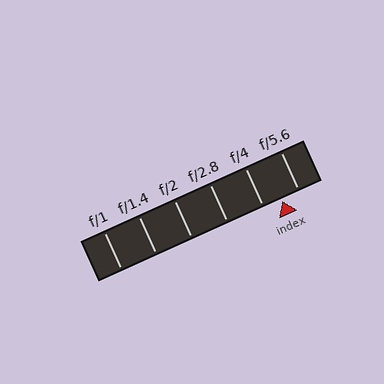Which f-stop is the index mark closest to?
The index mark is closest to f/5.6.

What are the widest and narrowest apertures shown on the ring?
The widest aperture shown is f/1 and the narrowest is f/5.6.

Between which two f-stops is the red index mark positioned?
The index mark is between f/4 and f/5.6.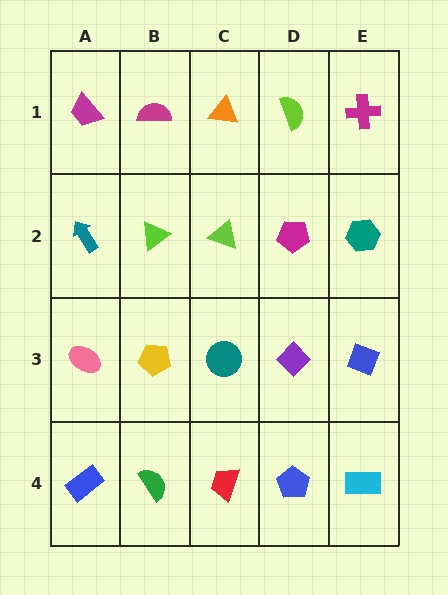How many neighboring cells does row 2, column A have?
3.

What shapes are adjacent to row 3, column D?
A magenta pentagon (row 2, column D), a blue pentagon (row 4, column D), a teal circle (row 3, column C), a blue diamond (row 3, column E).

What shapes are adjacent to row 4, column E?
A blue diamond (row 3, column E), a blue pentagon (row 4, column D).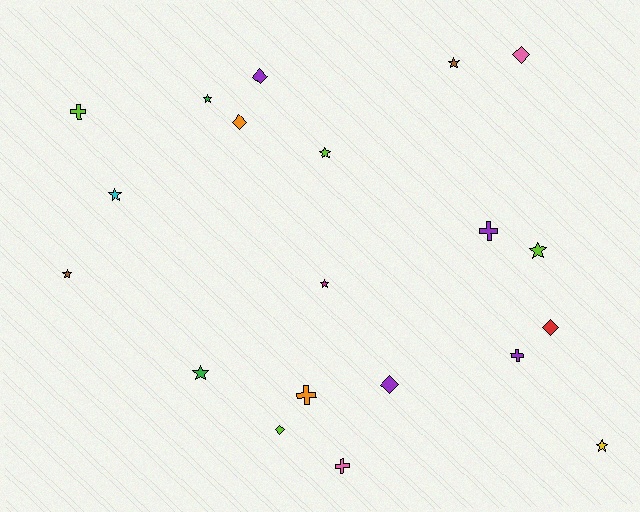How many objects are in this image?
There are 20 objects.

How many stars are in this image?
There are 9 stars.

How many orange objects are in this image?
There are 2 orange objects.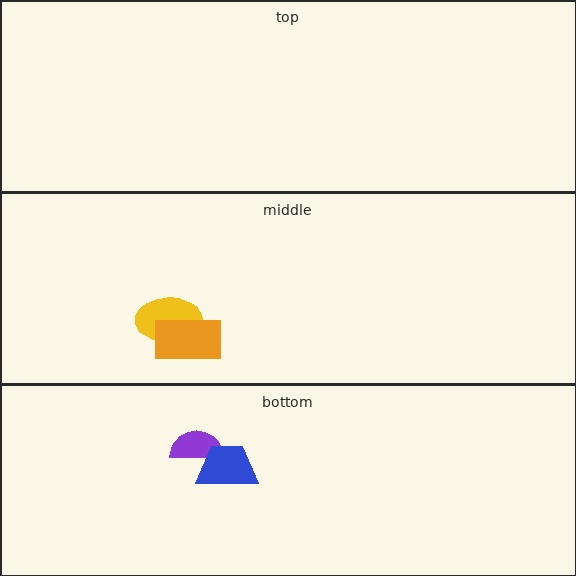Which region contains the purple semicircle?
The bottom region.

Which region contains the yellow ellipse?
The middle region.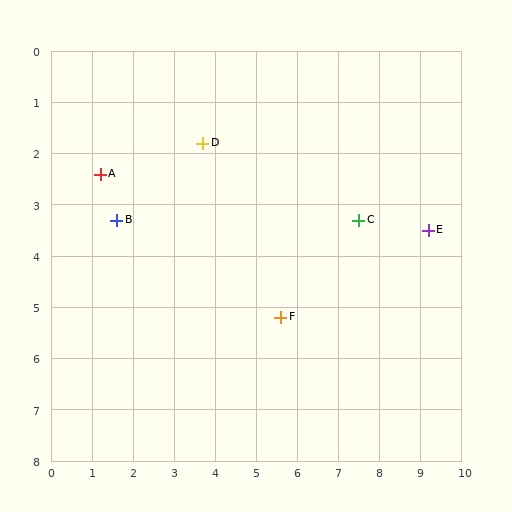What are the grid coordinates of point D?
Point D is at approximately (3.7, 1.8).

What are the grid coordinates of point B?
Point B is at approximately (1.6, 3.3).